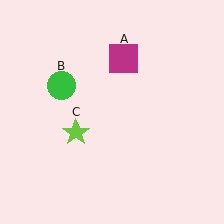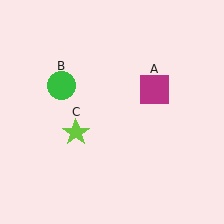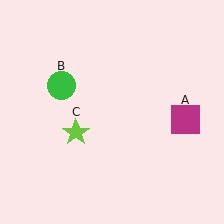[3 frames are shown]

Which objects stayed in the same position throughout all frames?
Green circle (object B) and lime star (object C) remained stationary.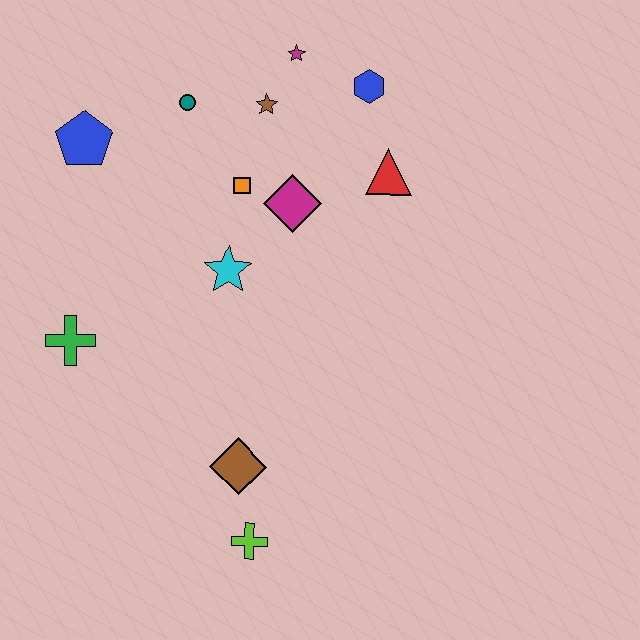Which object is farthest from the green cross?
The blue hexagon is farthest from the green cross.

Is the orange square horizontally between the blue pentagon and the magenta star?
Yes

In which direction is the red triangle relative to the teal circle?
The red triangle is to the right of the teal circle.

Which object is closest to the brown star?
The magenta star is closest to the brown star.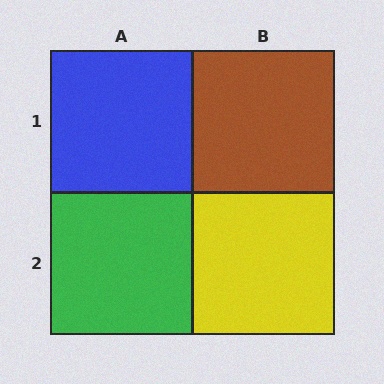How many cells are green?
1 cell is green.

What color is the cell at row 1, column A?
Blue.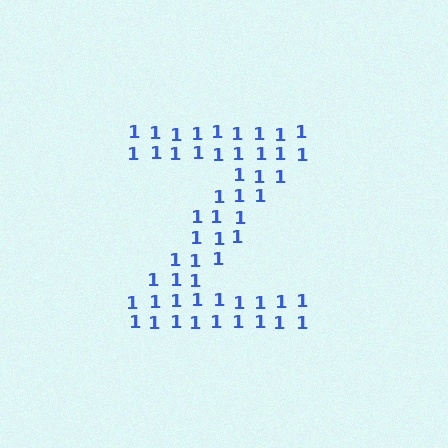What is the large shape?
The large shape is the letter Z.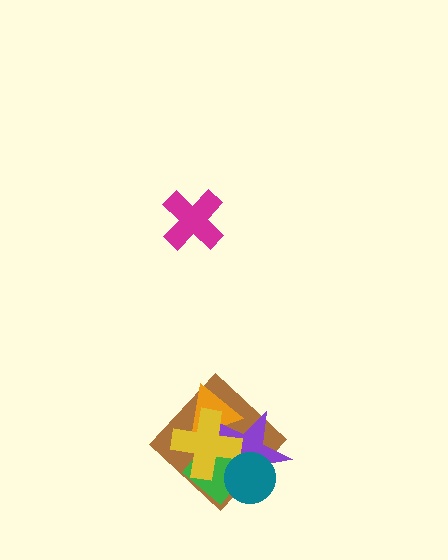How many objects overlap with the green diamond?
5 objects overlap with the green diamond.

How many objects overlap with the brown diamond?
5 objects overlap with the brown diamond.